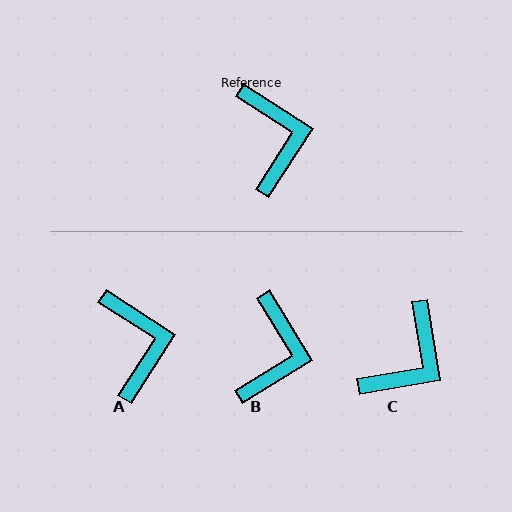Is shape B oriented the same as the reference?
No, it is off by about 26 degrees.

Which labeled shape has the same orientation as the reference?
A.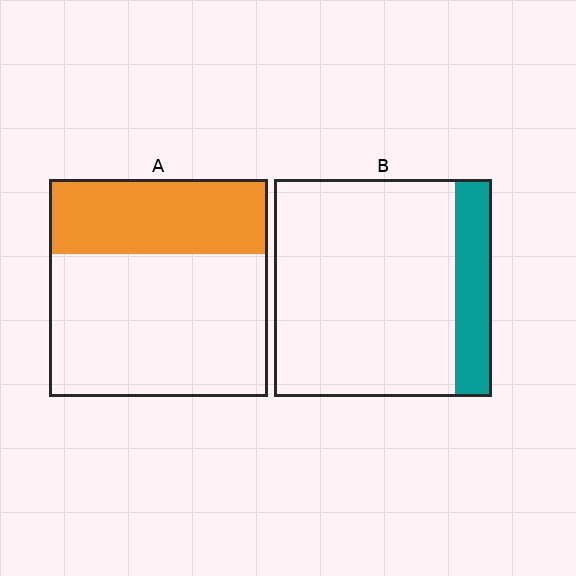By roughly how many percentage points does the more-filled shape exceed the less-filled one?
By roughly 15 percentage points (A over B).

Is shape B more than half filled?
No.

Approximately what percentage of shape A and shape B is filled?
A is approximately 35% and B is approximately 15%.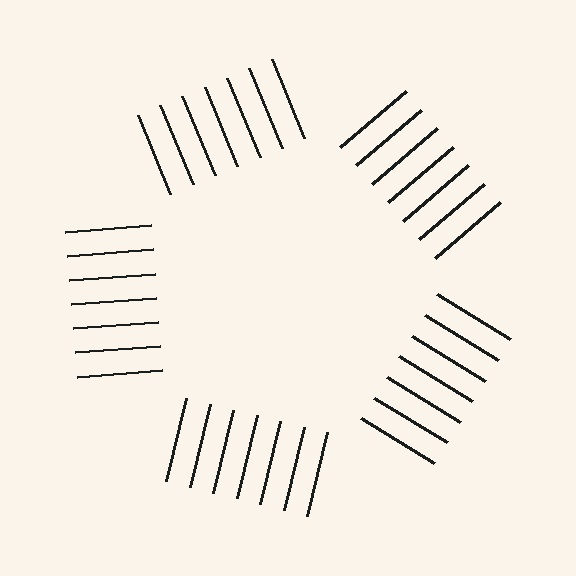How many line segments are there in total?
35 — 7 along each of the 5 edges.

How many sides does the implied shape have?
5 sides — the line-ends trace a pentagon.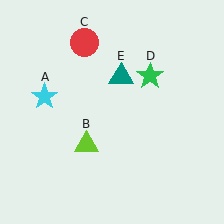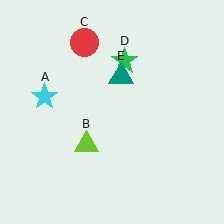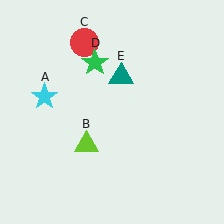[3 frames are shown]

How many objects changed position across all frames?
1 object changed position: green star (object D).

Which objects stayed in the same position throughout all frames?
Cyan star (object A) and lime triangle (object B) and red circle (object C) and teal triangle (object E) remained stationary.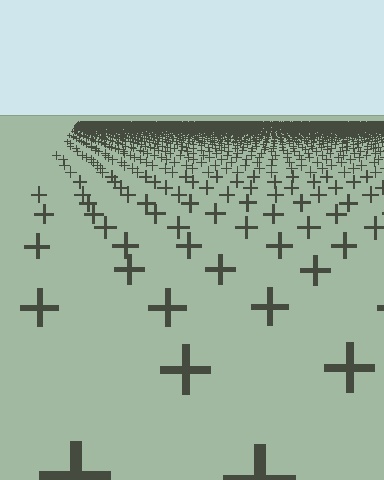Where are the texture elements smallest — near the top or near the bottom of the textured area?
Near the top.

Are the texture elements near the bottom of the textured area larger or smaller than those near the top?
Larger. Near the bottom, elements are closer to the viewer and appear at a bigger on-screen size.